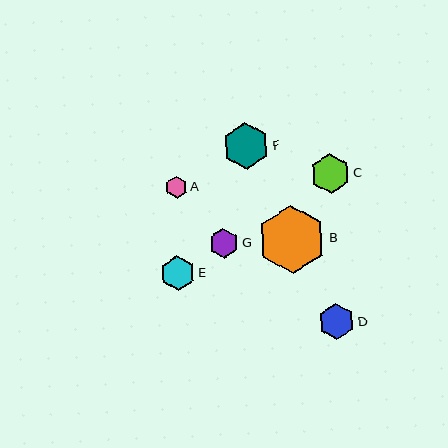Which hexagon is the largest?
Hexagon B is the largest with a size of approximately 68 pixels.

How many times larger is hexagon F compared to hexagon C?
Hexagon F is approximately 1.2 times the size of hexagon C.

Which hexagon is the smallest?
Hexagon A is the smallest with a size of approximately 22 pixels.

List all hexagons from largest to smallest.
From largest to smallest: B, F, C, D, E, G, A.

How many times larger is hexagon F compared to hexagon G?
Hexagon F is approximately 1.6 times the size of hexagon G.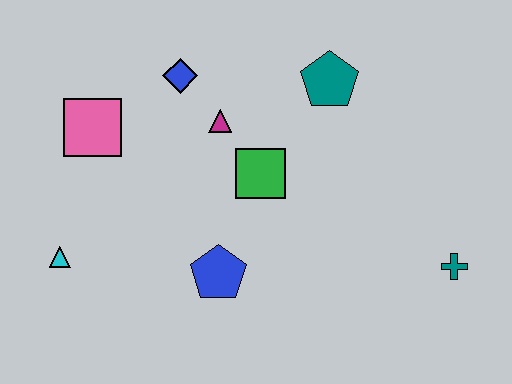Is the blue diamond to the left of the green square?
Yes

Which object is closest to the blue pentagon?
The green square is closest to the blue pentagon.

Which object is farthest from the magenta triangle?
The teal cross is farthest from the magenta triangle.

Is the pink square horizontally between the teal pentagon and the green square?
No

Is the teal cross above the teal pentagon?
No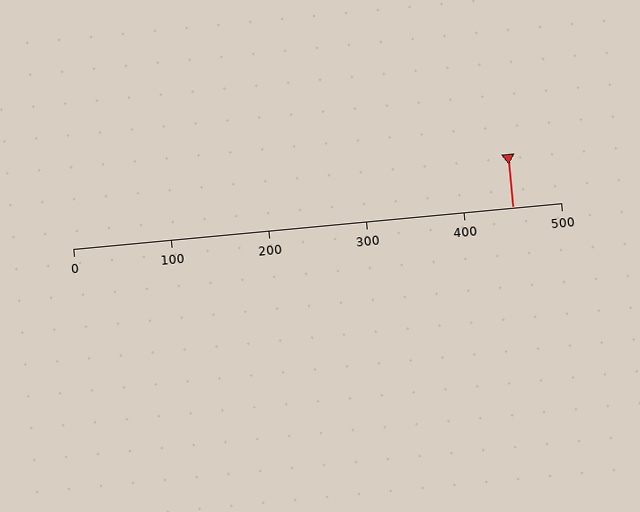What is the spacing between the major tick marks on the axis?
The major ticks are spaced 100 apart.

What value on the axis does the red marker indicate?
The marker indicates approximately 450.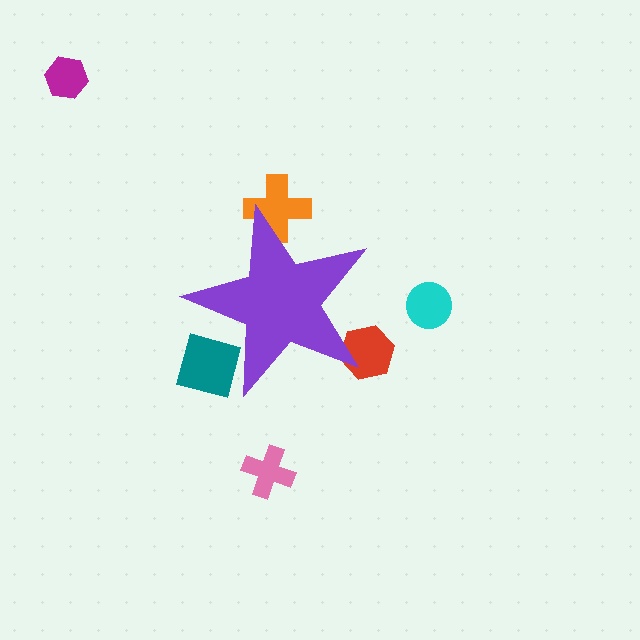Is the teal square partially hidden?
Yes, the teal square is partially hidden behind the purple star.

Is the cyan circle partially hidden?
No, the cyan circle is fully visible.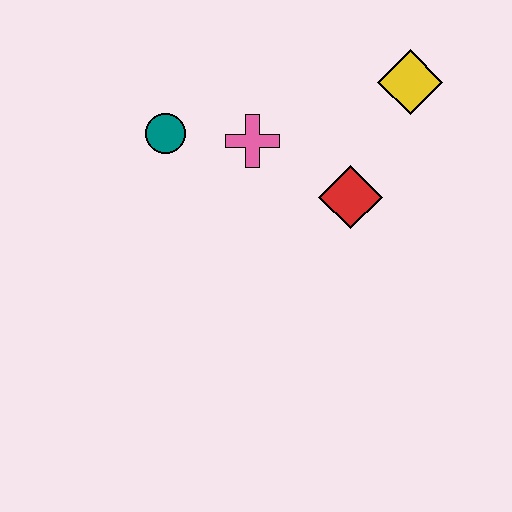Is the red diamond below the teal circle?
Yes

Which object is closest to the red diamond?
The pink cross is closest to the red diamond.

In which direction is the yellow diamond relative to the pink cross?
The yellow diamond is to the right of the pink cross.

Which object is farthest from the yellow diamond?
The teal circle is farthest from the yellow diamond.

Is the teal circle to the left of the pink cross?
Yes